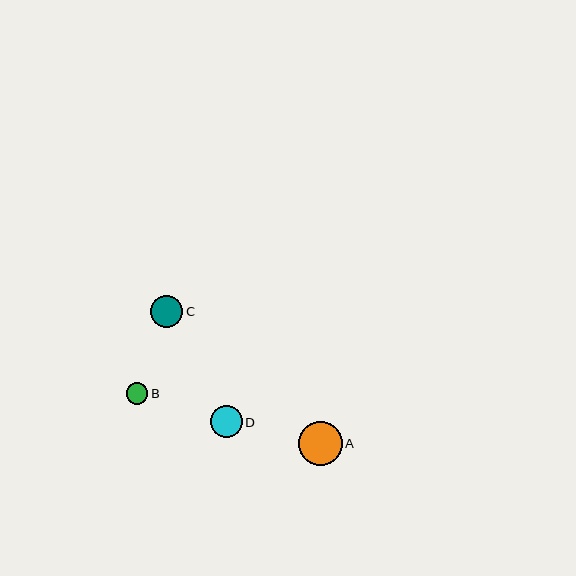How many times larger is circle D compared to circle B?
Circle D is approximately 1.5 times the size of circle B.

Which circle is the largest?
Circle A is the largest with a size of approximately 44 pixels.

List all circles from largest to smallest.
From largest to smallest: A, C, D, B.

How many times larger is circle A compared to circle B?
Circle A is approximately 2.0 times the size of circle B.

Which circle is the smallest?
Circle B is the smallest with a size of approximately 21 pixels.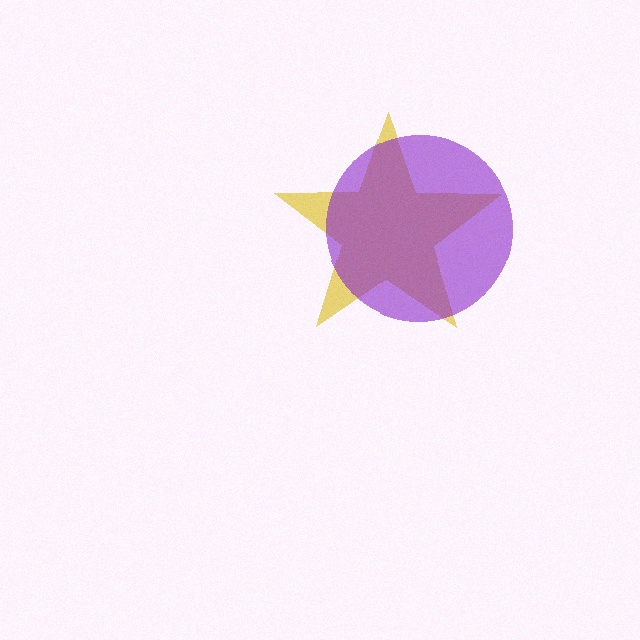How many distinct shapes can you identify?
There are 2 distinct shapes: a yellow star, a purple circle.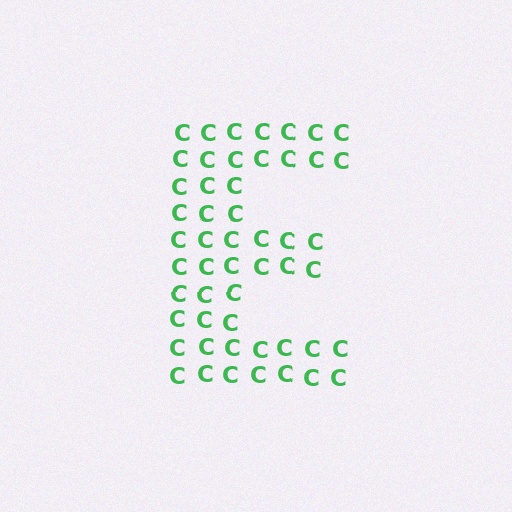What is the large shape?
The large shape is the letter E.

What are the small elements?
The small elements are letter C's.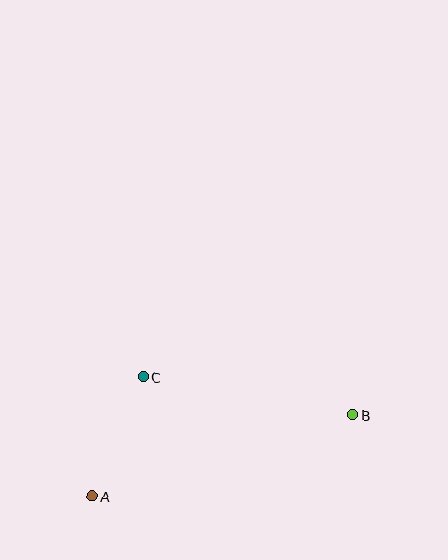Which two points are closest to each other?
Points A and C are closest to each other.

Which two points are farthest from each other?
Points A and B are farthest from each other.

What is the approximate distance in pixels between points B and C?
The distance between B and C is approximately 213 pixels.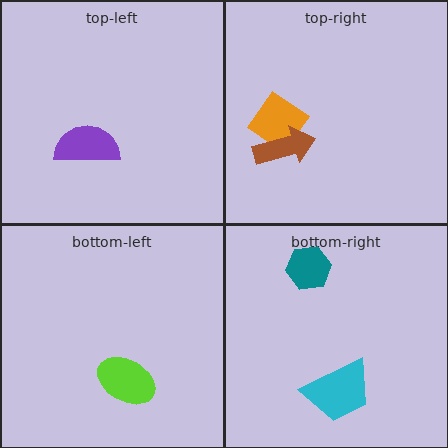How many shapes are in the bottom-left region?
1.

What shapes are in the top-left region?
The purple semicircle.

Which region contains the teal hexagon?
The bottom-right region.